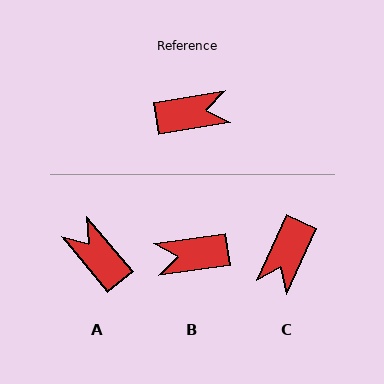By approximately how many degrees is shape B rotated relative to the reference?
Approximately 179 degrees counter-clockwise.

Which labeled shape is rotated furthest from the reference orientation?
B, about 179 degrees away.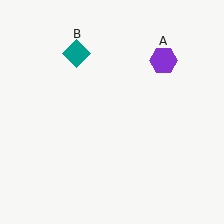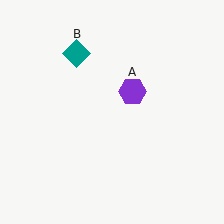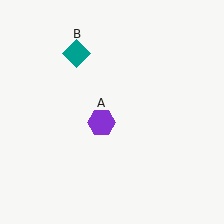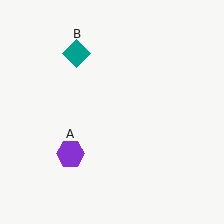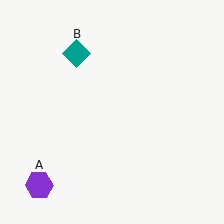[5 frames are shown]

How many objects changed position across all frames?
1 object changed position: purple hexagon (object A).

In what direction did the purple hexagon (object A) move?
The purple hexagon (object A) moved down and to the left.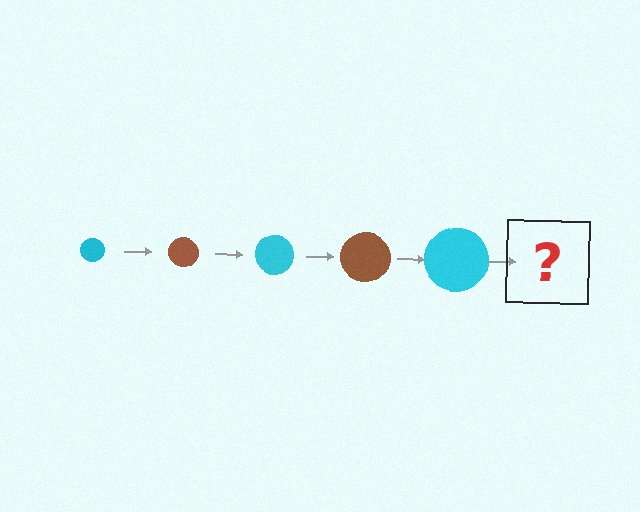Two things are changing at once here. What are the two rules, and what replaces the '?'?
The two rules are that the circle grows larger each step and the color cycles through cyan and brown. The '?' should be a brown circle, larger than the previous one.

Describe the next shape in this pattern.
It should be a brown circle, larger than the previous one.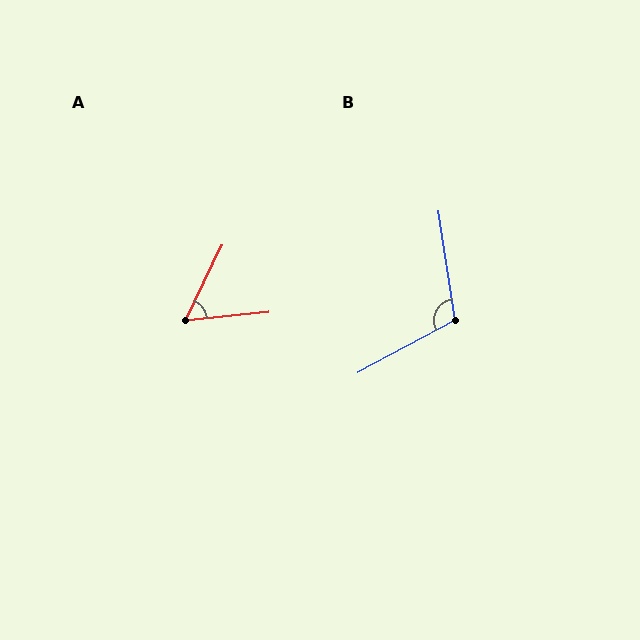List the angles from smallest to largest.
A (58°), B (110°).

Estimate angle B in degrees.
Approximately 110 degrees.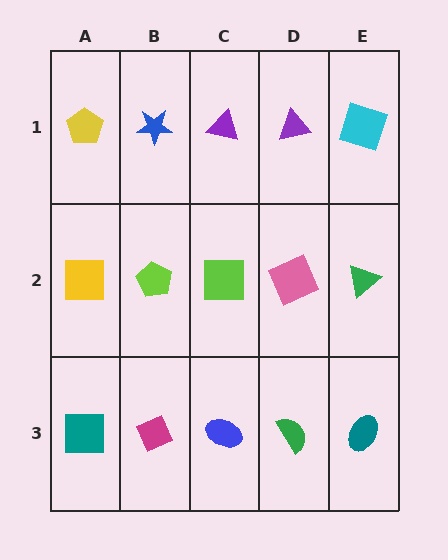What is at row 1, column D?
A purple triangle.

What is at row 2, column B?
A lime pentagon.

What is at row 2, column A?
A yellow square.